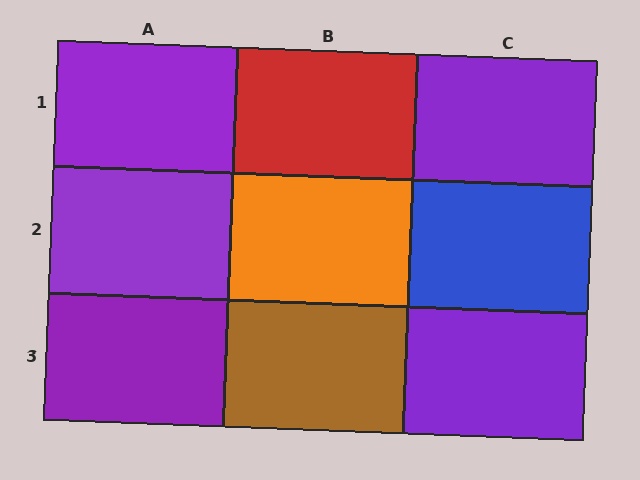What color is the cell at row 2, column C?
Blue.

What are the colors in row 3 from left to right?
Purple, brown, purple.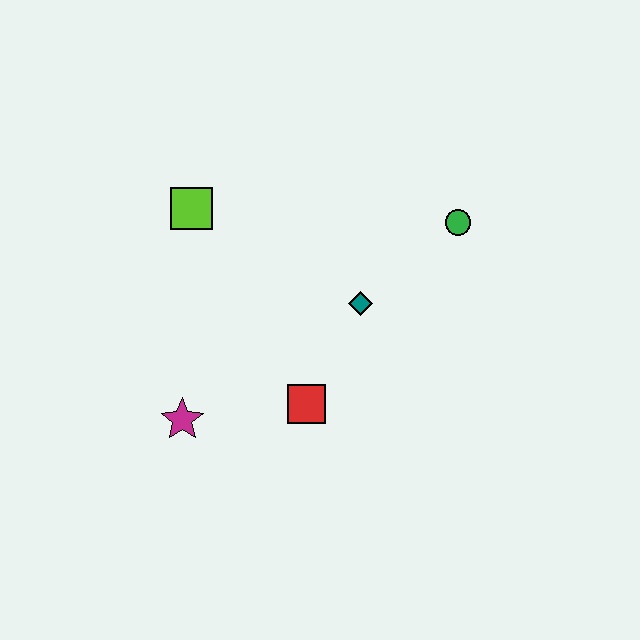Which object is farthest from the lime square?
The green circle is farthest from the lime square.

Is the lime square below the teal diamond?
No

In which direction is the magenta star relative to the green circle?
The magenta star is to the left of the green circle.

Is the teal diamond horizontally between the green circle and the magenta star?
Yes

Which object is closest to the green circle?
The teal diamond is closest to the green circle.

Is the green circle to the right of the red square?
Yes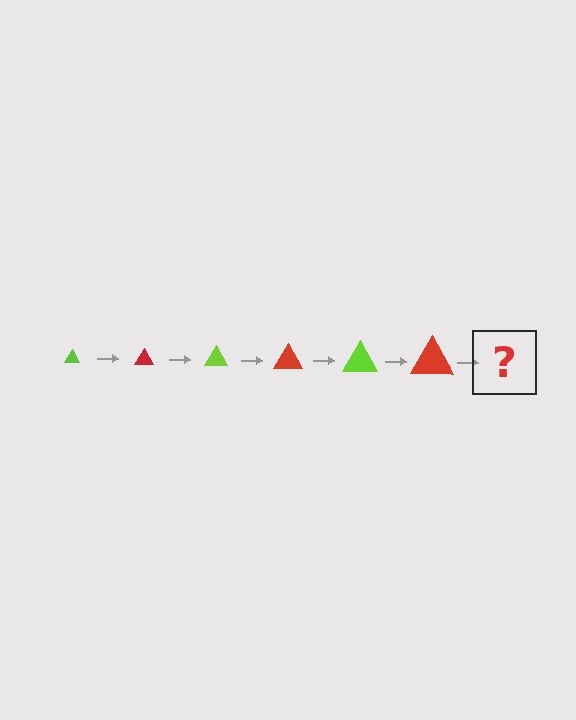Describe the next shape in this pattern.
It should be a lime triangle, larger than the previous one.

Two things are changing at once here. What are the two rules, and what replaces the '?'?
The two rules are that the triangle grows larger each step and the color cycles through lime and red. The '?' should be a lime triangle, larger than the previous one.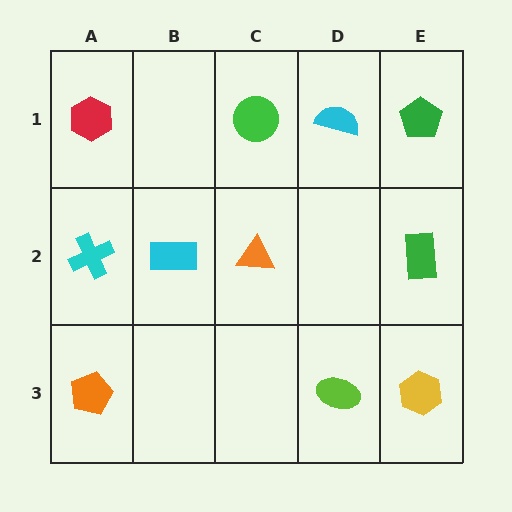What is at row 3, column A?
An orange pentagon.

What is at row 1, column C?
A green circle.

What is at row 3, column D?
A lime ellipse.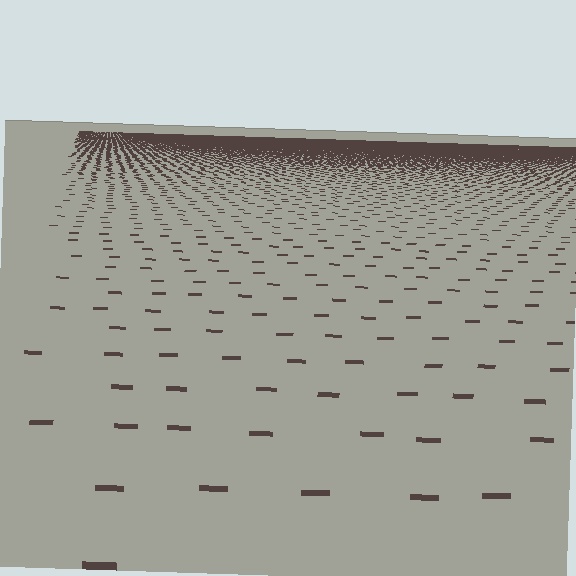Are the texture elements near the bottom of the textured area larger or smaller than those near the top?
Larger. Near the bottom, elements are closer to the viewer and appear at a bigger on-screen size.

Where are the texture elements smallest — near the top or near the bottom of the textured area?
Near the top.